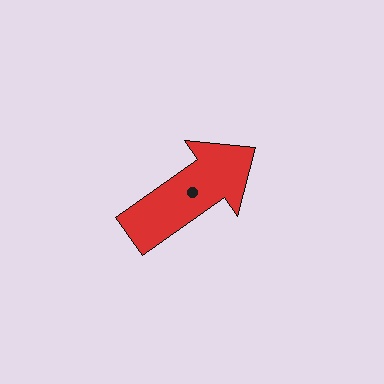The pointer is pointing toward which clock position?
Roughly 2 o'clock.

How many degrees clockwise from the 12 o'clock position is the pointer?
Approximately 55 degrees.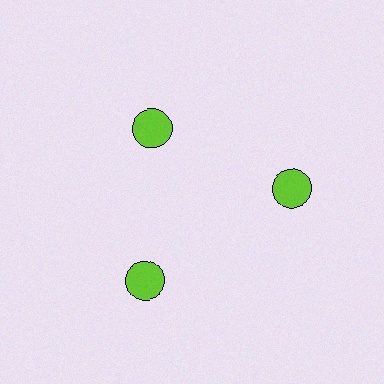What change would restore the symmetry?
The symmetry would be restored by moving it outward, back onto the ring so that all 3 circles sit at equal angles and equal distance from the center.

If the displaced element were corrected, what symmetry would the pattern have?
It would have 3-fold rotational symmetry — the pattern would map onto itself every 120 degrees.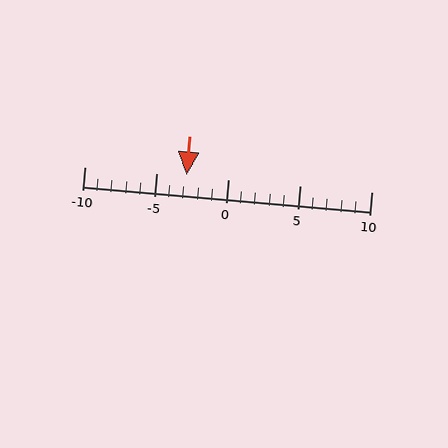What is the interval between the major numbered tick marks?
The major tick marks are spaced 5 units apart.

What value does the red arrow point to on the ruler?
The red arrow points to approximately -3.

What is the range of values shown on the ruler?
The ruler shows values from -10 to 10.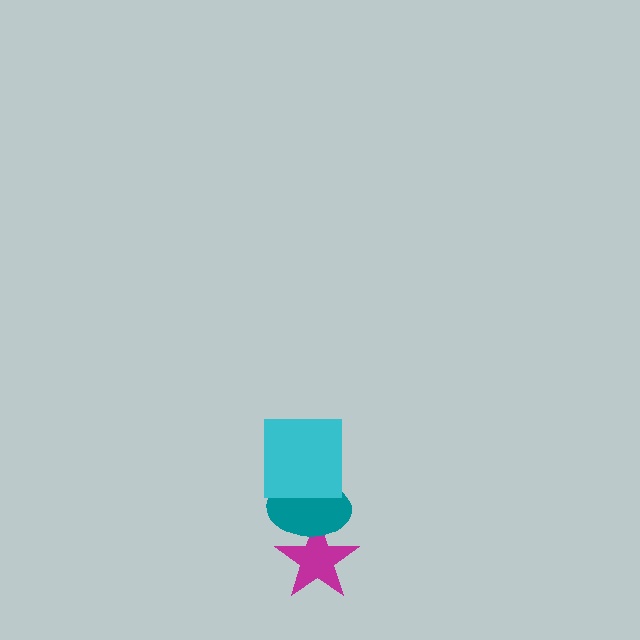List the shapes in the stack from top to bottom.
From top to bottom: the cyan square, the teal ellipse, the magenta star.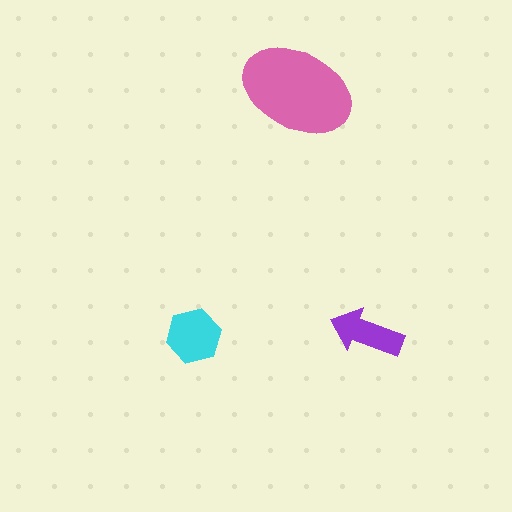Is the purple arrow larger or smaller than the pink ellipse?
Smaller.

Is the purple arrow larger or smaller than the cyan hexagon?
Smaller.